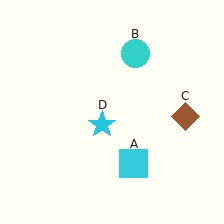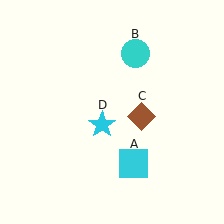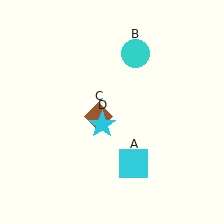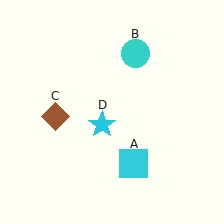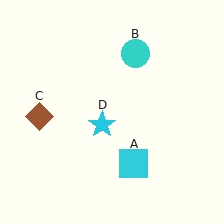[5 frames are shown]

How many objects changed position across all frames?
1 object changed position: brown diamond (object C).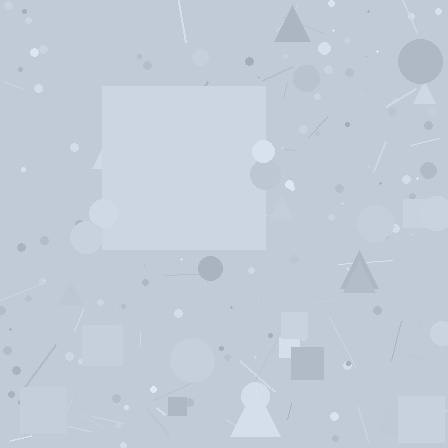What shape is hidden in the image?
A square is hidden in the image.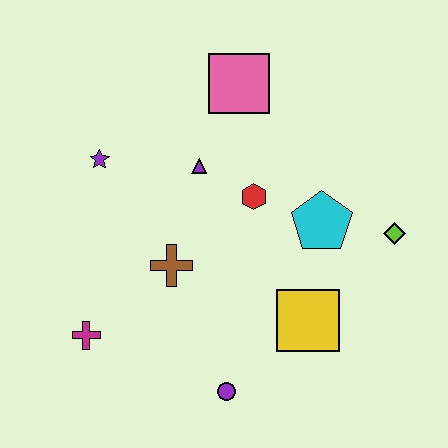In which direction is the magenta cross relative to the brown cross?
The magenta cross is to the left of the brown cross.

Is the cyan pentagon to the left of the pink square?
No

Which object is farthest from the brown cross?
The lime diamond is farthest from the brown cross.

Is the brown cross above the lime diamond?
No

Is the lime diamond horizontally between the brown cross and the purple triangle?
No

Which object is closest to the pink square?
The purple triangle is closest to the pink square.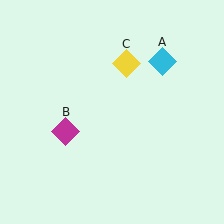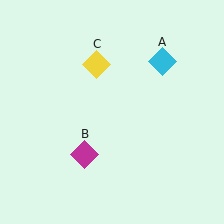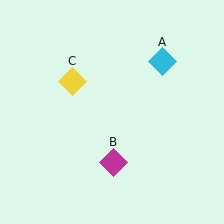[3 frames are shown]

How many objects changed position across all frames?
2 objects changed position: magenta diamond (object B), yellow diamond (object C).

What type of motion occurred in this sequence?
The magenta diamond (object B), yellow diamond (object C) rotated counterclockwise around the center of the scene.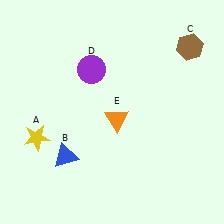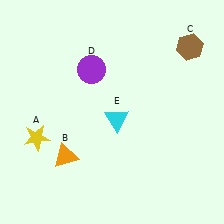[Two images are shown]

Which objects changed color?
B changed from blue to orange. E changed from orange to cyan.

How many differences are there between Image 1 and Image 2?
There are 2 differences between the two images.